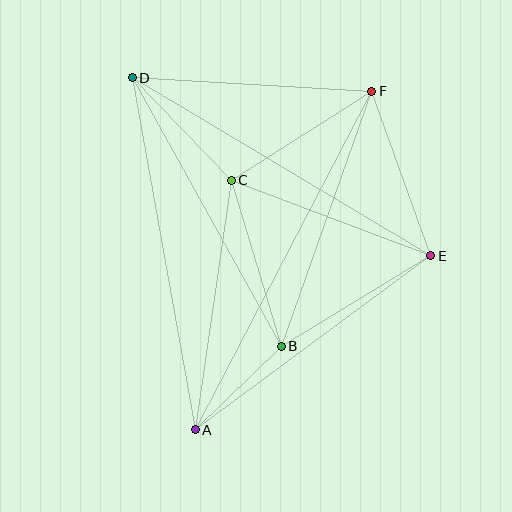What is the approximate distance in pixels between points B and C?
The distance between B and C is approximately 173 pixels.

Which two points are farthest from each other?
Points A and F are farthest from each other.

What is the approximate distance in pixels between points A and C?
The distance between A and C is approximately 252 pixels.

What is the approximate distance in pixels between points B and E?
The distance between B and E is approximately 175 pixels.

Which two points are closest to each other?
Points A and B are closest to each other.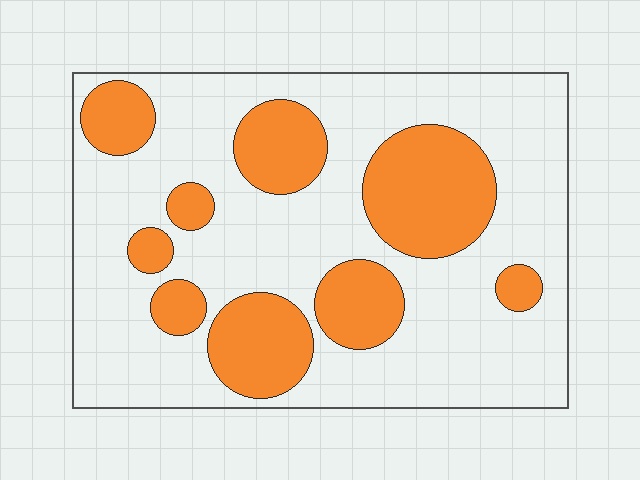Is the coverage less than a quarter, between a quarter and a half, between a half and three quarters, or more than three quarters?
Between a quarter and a half.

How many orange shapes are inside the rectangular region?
9.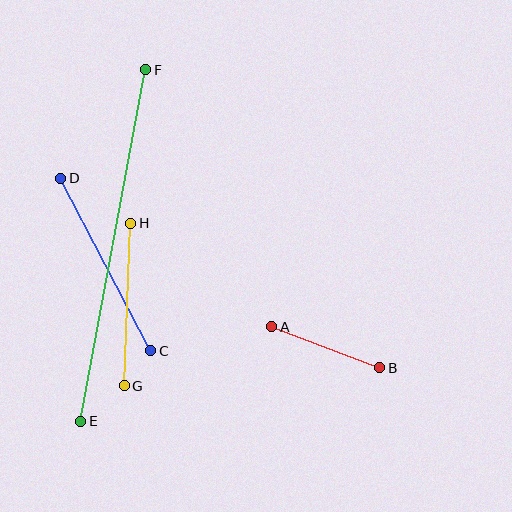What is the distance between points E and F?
The distance is approximately 357 pixels.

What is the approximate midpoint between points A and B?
The midpoint is at approximately (326, 347) pixels.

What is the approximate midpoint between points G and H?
The midpoint is at approximately (128, 305) pixels.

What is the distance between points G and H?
The distance is approximately 163 pixels.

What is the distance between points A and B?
The distance is approximately 116 pixels.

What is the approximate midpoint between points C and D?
The midpoint is at approximately (106, 265) pixels.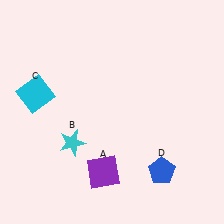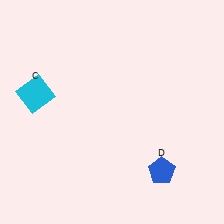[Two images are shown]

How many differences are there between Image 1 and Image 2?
There are 2 differences between the two images.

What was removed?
The cyan star (B), the purple square (A) were removed in Image 2.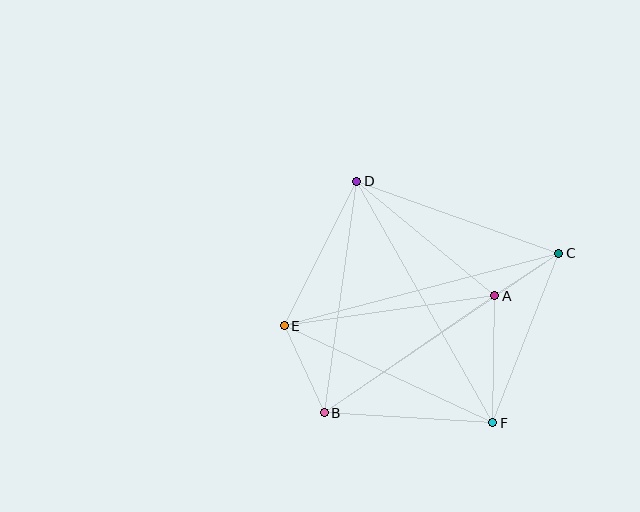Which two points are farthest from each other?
Points C and E are farthest from each other.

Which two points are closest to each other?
Points A and C are closest to each other.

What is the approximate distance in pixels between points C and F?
The distance between C and F is approximately 182 pixels.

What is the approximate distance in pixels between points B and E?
The distance between B and E is approximately 96 pixels.